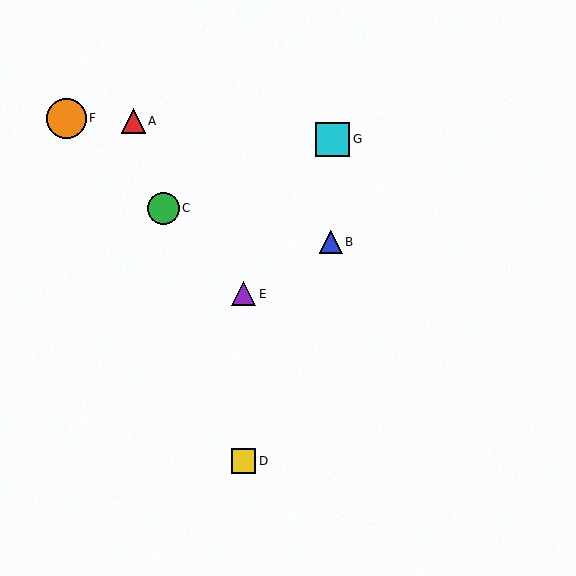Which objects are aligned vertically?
Objects D, E are aligned vertically.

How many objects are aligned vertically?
2 objects (D, E) are aligned vertically.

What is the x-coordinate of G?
Object G is at x≈333.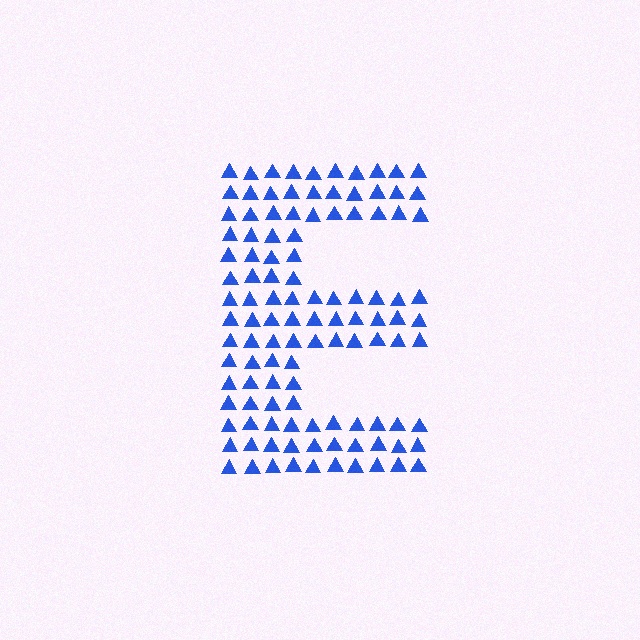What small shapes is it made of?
It is made of small triangles.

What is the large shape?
The large shape is the letter E.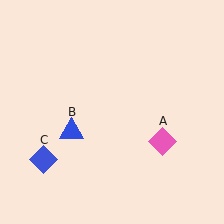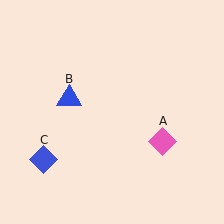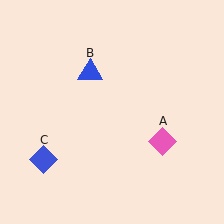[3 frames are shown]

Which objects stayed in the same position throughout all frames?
Pink diamond (object A) and blue diamond (object C) remained stationary.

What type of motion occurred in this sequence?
The blue triangle (object B) rotated clockwise around the center of the scene.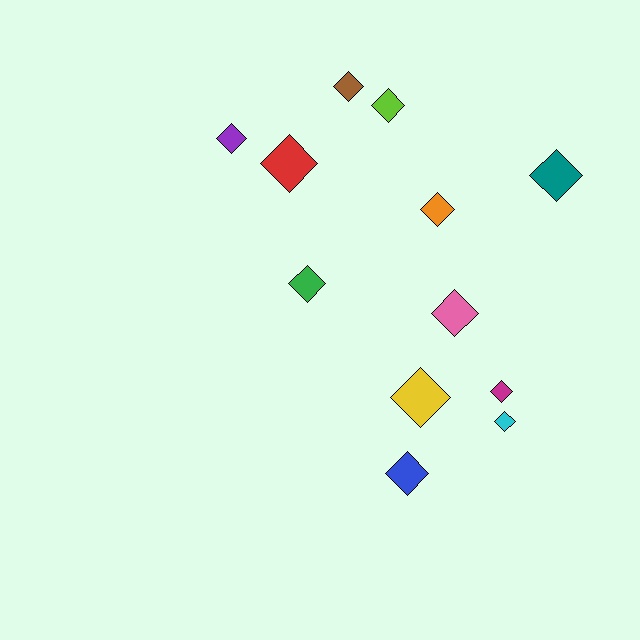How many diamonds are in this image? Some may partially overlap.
There are 12 diamonds.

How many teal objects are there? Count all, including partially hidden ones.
There is 1 teal object.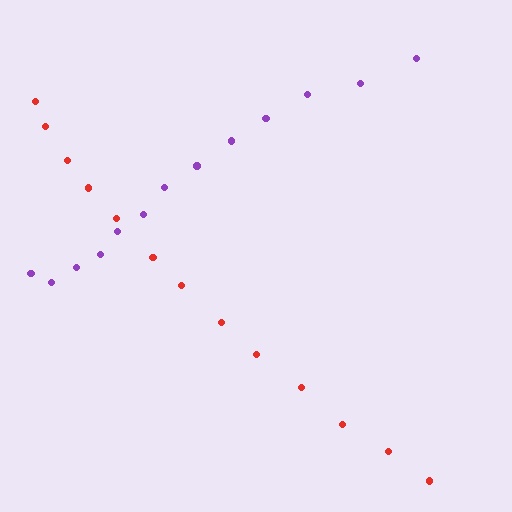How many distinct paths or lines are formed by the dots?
There are 2 distinct paths.